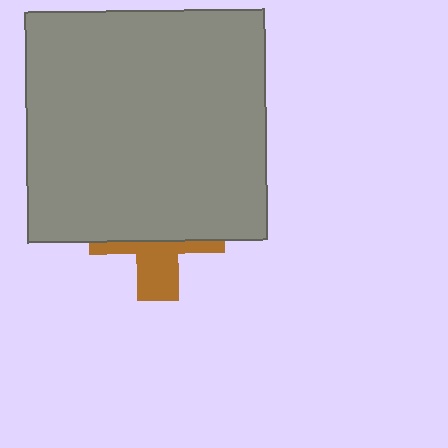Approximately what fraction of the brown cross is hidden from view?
Roughly 63% of the brown cross is hidden behind the gray rectangle.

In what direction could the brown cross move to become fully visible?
The brown cross could move down. That would shift it out from behind the gray rectangle entirely.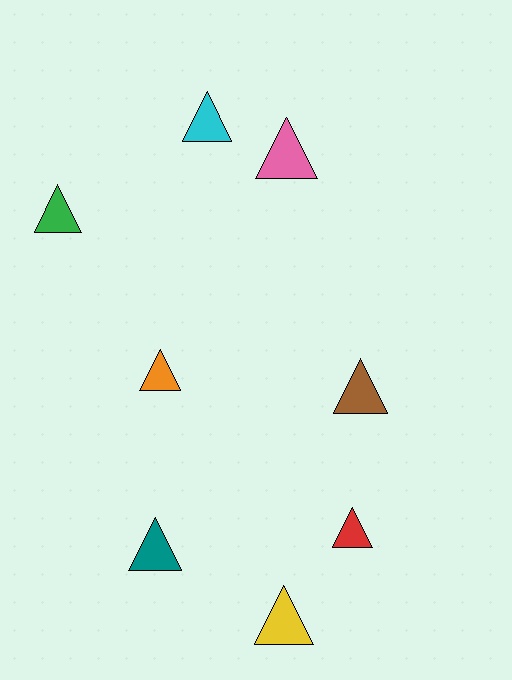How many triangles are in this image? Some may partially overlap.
There are 8 triangles.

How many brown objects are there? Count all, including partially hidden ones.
There is 1 brown object.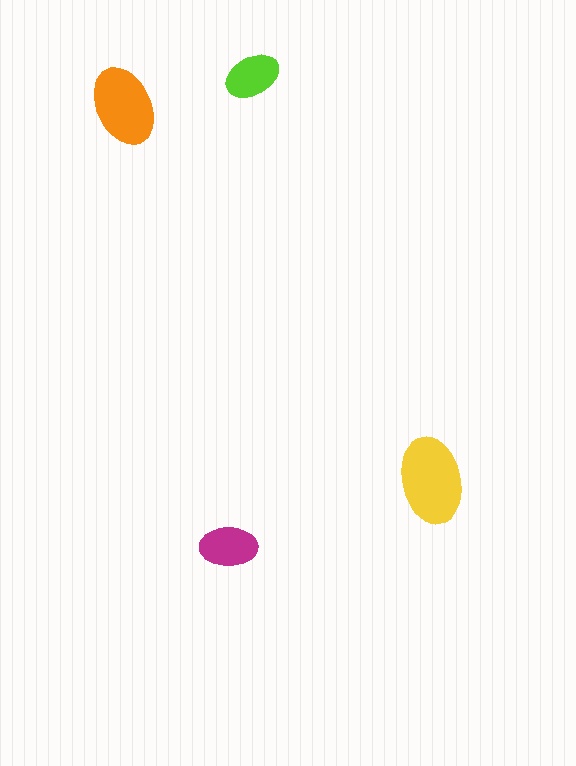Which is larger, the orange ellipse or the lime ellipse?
The orange one.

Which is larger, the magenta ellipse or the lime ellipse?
The magenta one.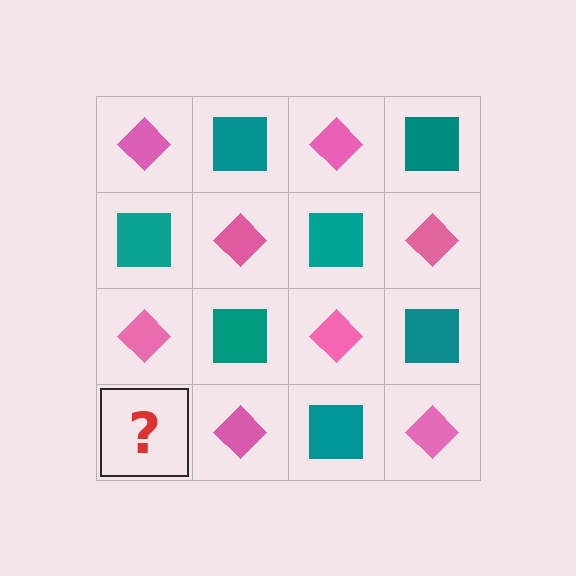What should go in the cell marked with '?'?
The missing cell should contain a teal square.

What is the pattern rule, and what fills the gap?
The rule is that it alternates pink diamond and teal square in a checkerboard pattern. The gap should be filled with a teal square.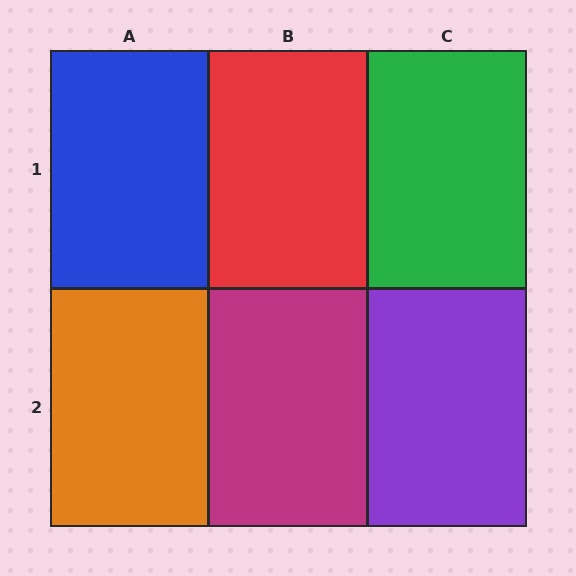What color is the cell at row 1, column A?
Blue.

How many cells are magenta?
1 cell is magenta.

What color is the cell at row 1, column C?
Green.